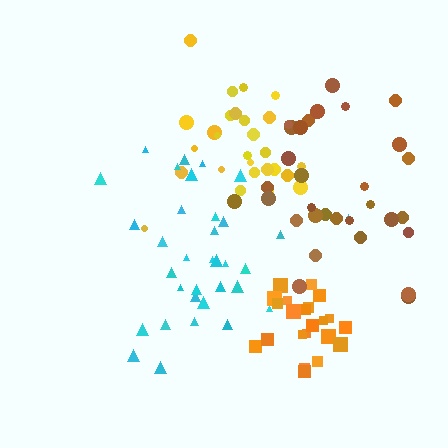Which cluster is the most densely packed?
Orange.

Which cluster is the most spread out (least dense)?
Brown.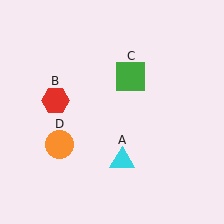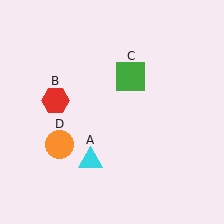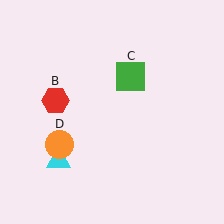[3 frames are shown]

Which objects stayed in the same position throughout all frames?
Red hexagon (object B) and green square (object C) and orange circle (object D) remained stationary.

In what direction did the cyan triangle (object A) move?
The cyan triangle (object A) moved left.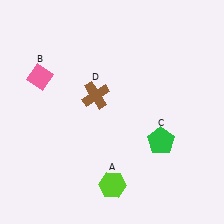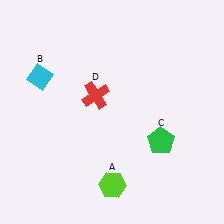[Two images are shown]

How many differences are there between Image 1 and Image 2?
There are 2 differences between the two images.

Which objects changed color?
B changed from pink to cyan. D changed from brown to red.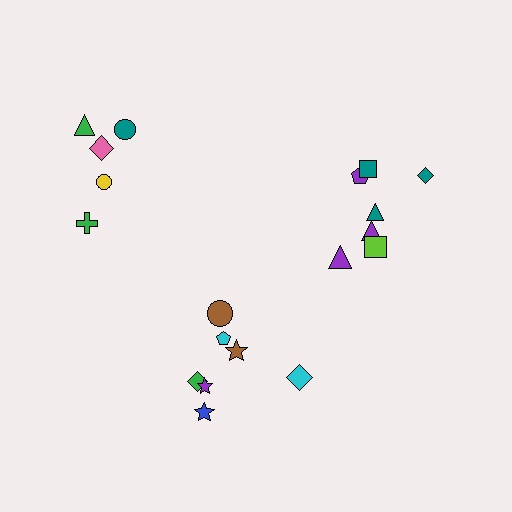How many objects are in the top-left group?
There are 5 objects.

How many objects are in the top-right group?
There are 7 objects.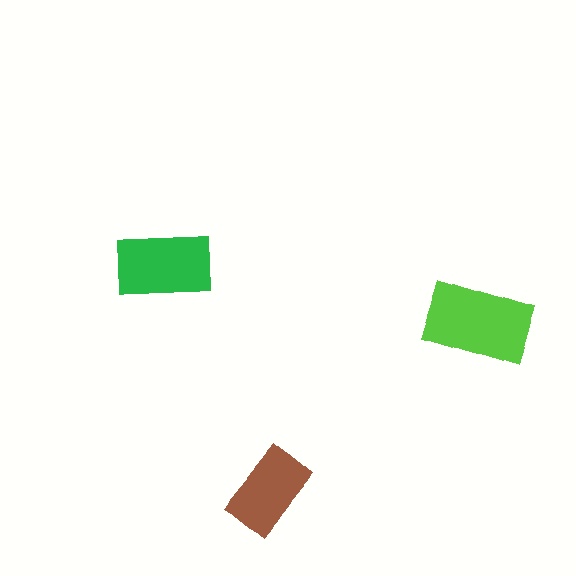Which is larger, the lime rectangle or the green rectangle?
The lime one.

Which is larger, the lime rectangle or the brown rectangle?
The lime one.